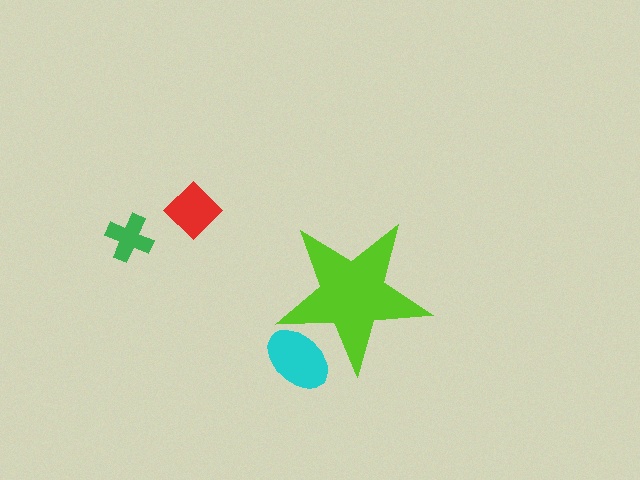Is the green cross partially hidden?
No, the green cross is fully visible.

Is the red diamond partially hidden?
No, the red diamond is fully visible.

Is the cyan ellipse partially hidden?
Yes, the cyan ellipse is partially hidden behind the lime star.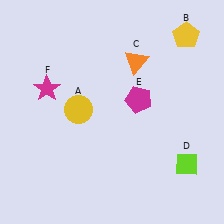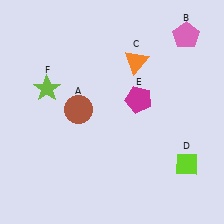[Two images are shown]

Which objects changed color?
A changed from yellow to brown. B changed from yellow to pink. F changed from magenta to lime.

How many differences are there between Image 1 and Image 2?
There are 3 differences between the two images.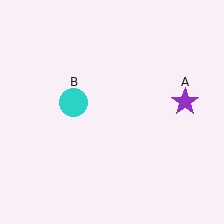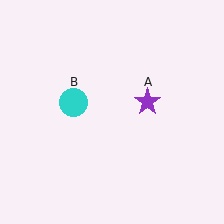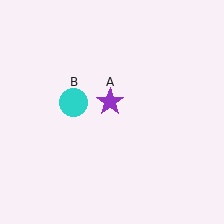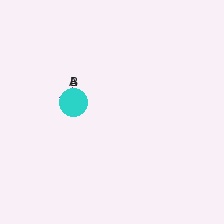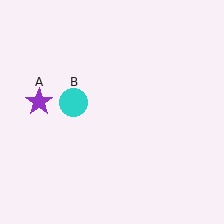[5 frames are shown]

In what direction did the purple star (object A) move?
The purple star (object A) moved left.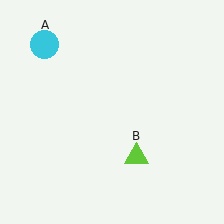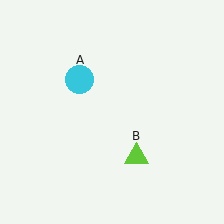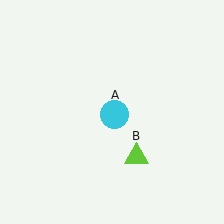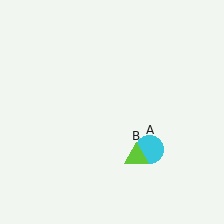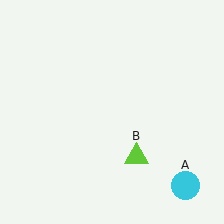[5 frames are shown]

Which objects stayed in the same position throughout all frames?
Lime triangle (object B) remained stationary.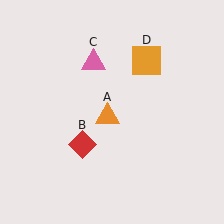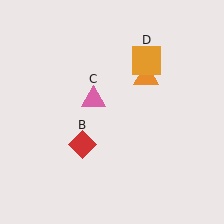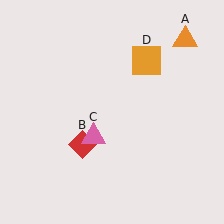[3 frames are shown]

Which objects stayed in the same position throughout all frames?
Red diamond (object B) and orange square (object D) remained stationary.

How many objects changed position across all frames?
2 objects changed position: orange triangle (object A), pink triangle (object C).